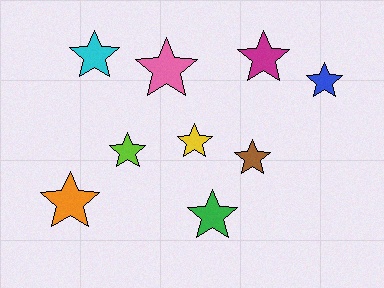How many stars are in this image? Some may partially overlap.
There are 9 stars.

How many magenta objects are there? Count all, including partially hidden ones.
There is 1 magenta object.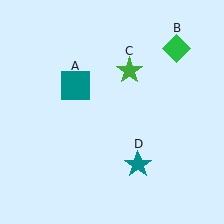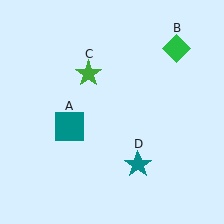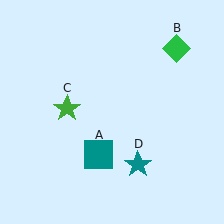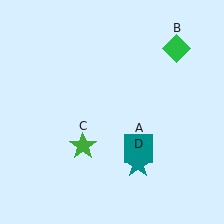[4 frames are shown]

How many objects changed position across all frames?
2 objects changed position: teal square (object A), green star (object C).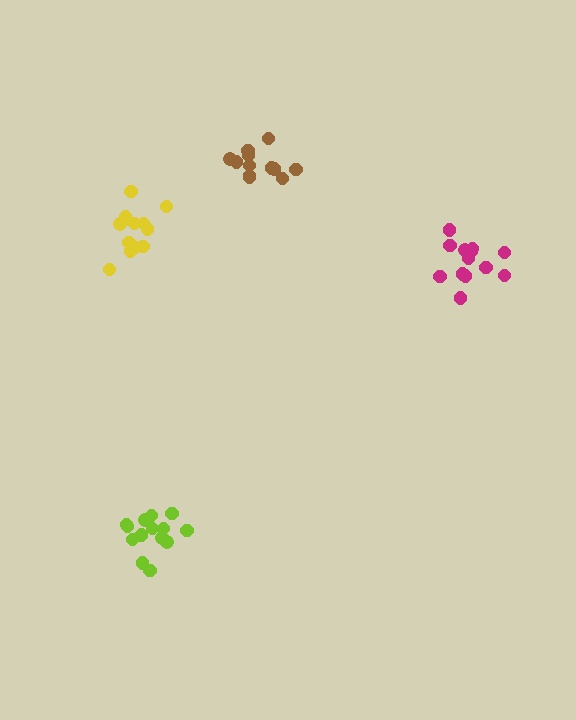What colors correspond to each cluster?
The clusters are colored: brown, magenta, yellow, lime.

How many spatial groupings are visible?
There are 4 spatial groupings.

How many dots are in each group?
Group 1: 12 dots, Group 2: 13 dots, Group 3: 13 dots, Group 4: 14 dots (52 total).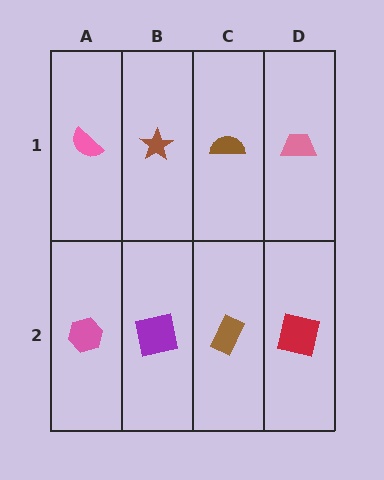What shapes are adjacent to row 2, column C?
A brown semicircle (row 1, column C), a purple square (row 2, column B), a red square (row 2, column D).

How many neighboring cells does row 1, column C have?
3.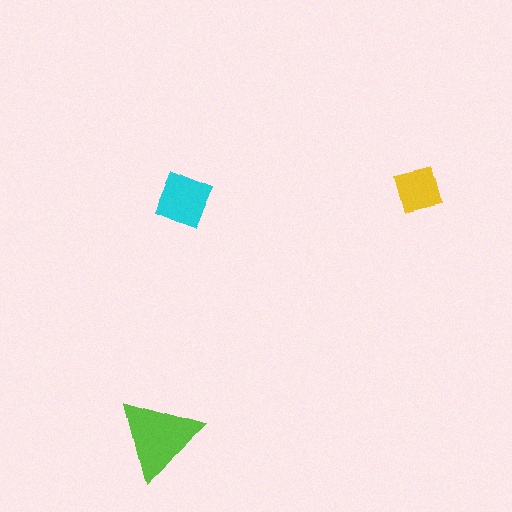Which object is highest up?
The cyan diamond is topmost.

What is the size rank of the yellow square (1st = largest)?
3rd.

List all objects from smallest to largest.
The yellow square, the cyan diamond, the lime triangle.